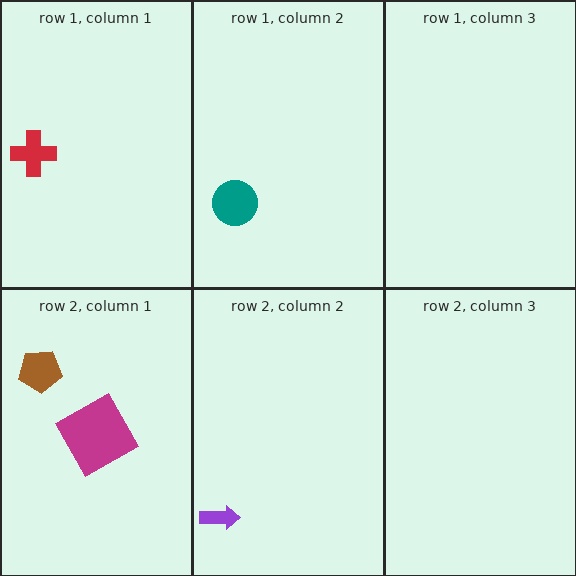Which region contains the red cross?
The row 1, column 1 region.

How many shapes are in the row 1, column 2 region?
1.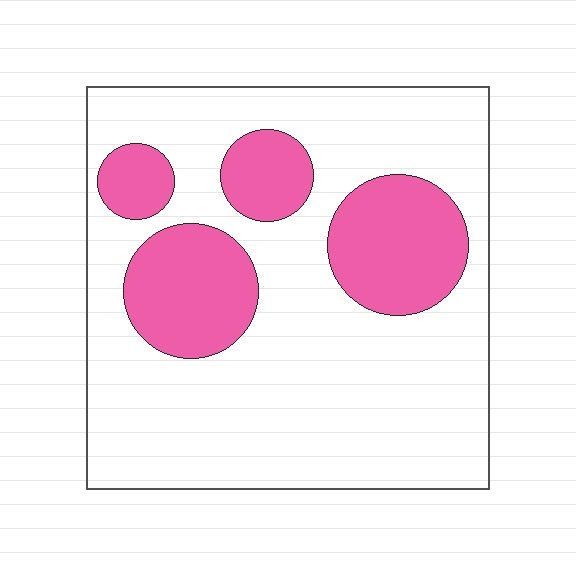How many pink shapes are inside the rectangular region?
4.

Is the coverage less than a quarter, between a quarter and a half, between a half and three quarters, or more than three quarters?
Between a quarter and a half.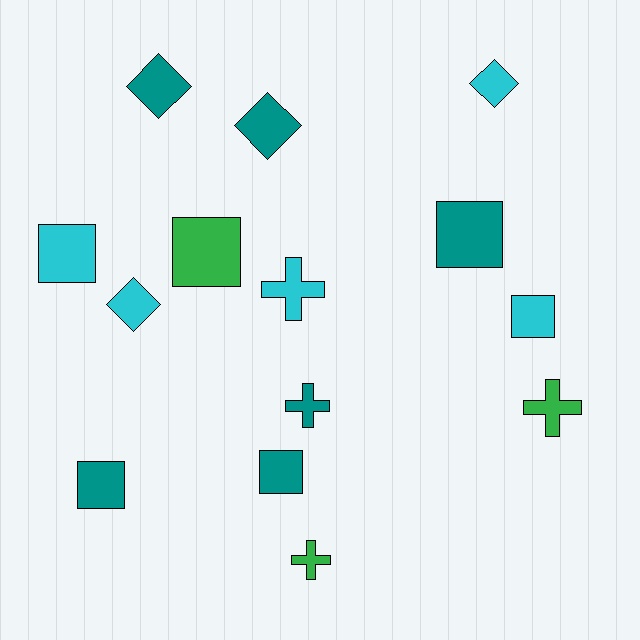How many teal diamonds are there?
There are 2 teal diamonds.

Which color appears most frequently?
Teal, with 6 objects.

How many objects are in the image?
There are 14 objects.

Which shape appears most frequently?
Square, with 6 objects.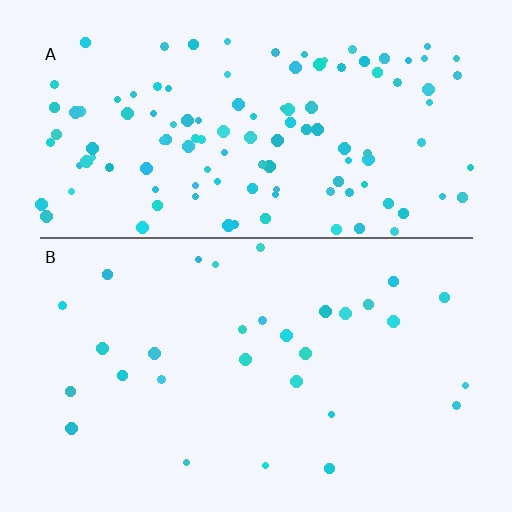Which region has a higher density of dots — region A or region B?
A (the top).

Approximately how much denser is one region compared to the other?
Approximately 4.0× — region A over region B.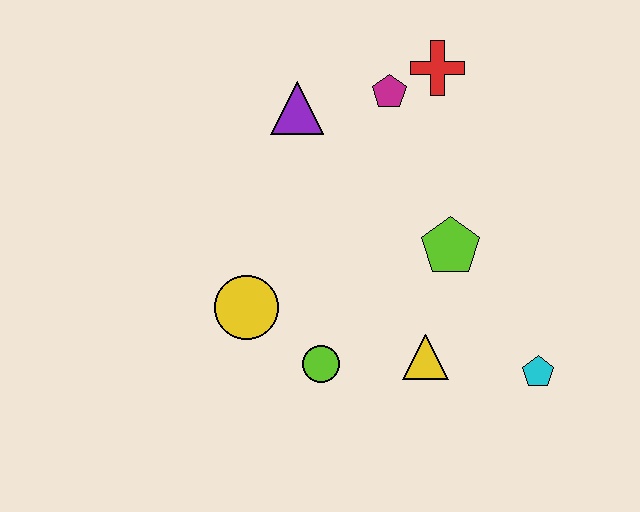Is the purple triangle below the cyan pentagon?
No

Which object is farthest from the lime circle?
The red cross is farthest from the lime circle.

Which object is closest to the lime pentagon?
The yellow triangle is closest to the lime pentagon.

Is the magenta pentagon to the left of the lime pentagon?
Yes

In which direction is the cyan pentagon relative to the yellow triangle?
The cyan pentagon is to the right of the yellow triangle.